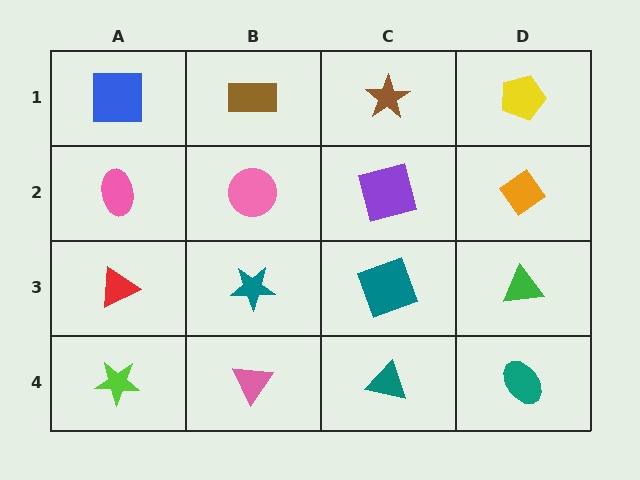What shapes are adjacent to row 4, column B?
A teal star (row 3, column B), a lime star (row 4, column A), a teal triangle (row 4, column C).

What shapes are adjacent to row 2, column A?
A blue square (row 1, column A), a red triangle (row 3, column A), a pink circle (row 2, column B).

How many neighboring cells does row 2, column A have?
3.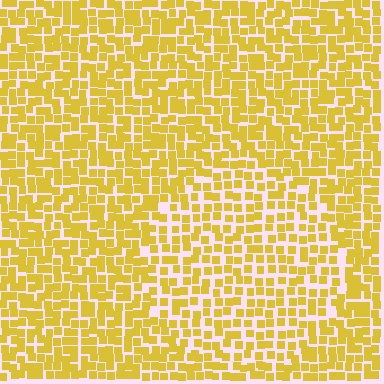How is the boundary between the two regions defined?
The boundary is defined by a change in element density (approximately 1.4x ratio). All elements are the same color, size, and shape.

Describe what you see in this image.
The image contains small yellow elements arranged at two different densities. A circle-shaped region is visible where the elements are less densely packed than the surrounding area.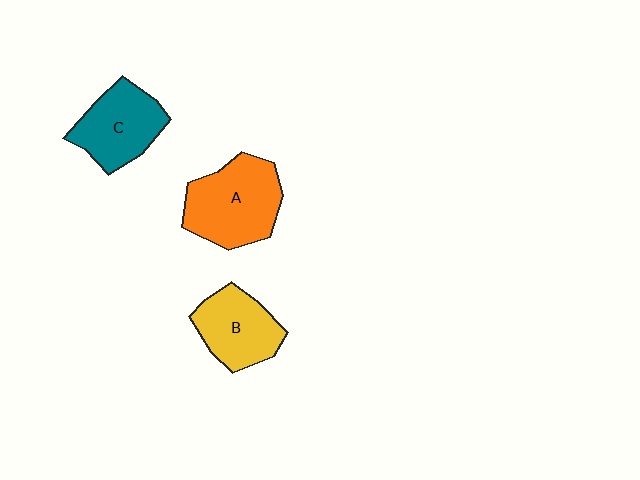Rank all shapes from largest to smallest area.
From largest to smallest: A (orange), C (teal), B (yellow).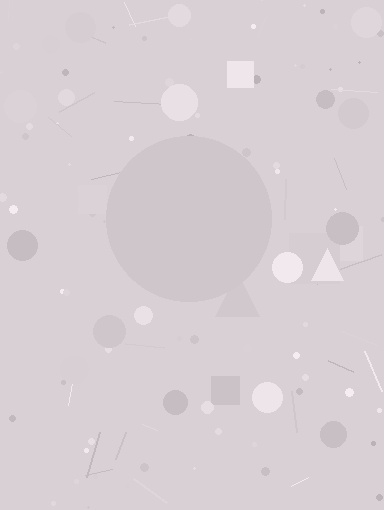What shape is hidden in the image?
A circle is hidden in the image.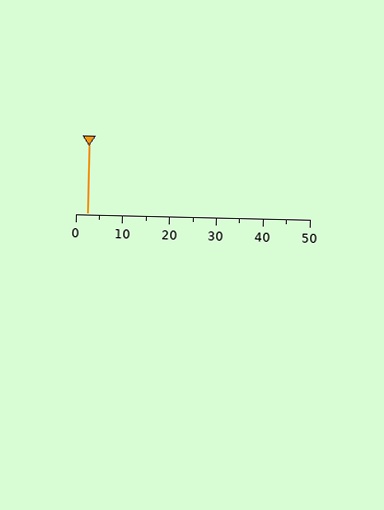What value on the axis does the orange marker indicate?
The marker indicates approximately 2.5.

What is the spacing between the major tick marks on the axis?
The major ticks are spaced 10 apart.